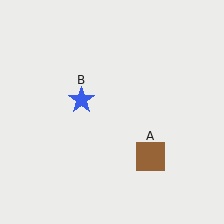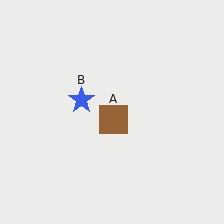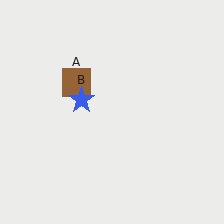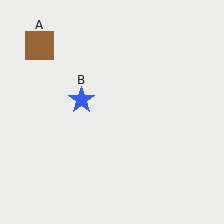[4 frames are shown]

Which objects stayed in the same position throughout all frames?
Blue star (object B) remained stationary.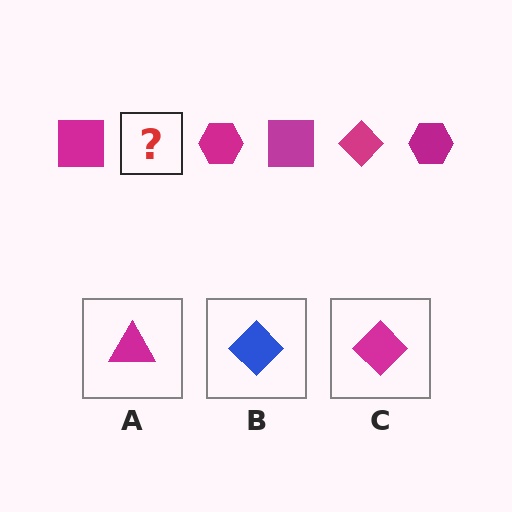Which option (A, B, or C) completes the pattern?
C.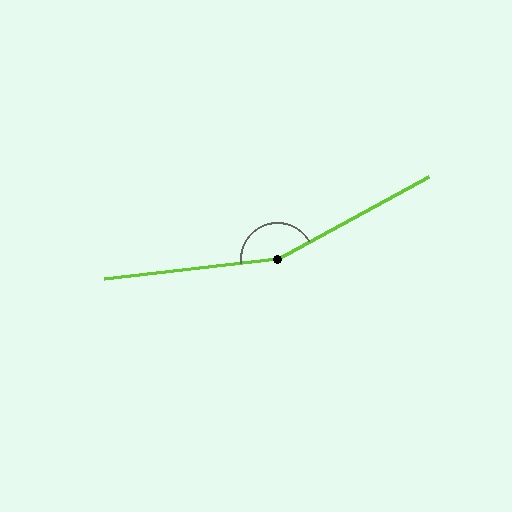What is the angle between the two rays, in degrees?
Approximately 158 degrees.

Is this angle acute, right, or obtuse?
It is obtuse.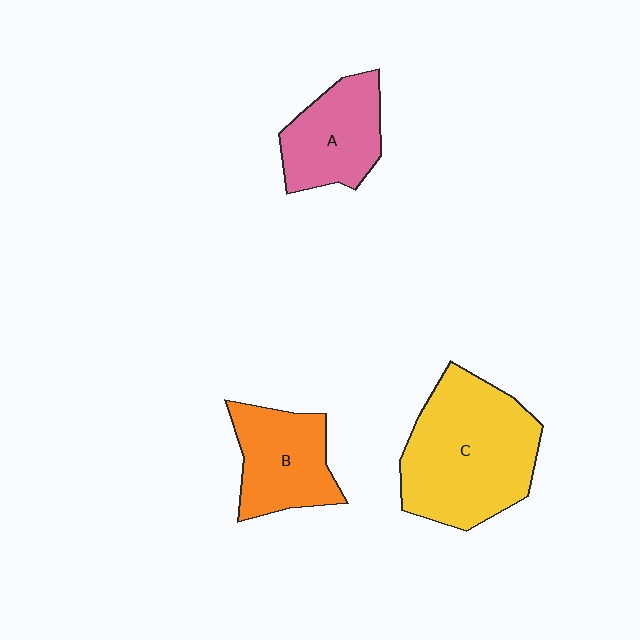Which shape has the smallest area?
Shape A (pink).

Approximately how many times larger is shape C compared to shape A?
Approximately 1.8 times.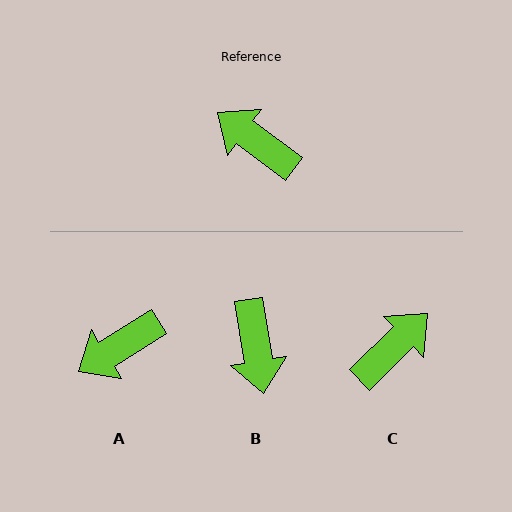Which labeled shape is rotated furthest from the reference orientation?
B, about 136 degrees away.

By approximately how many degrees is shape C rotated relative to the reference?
Approximately 99 degrees clockwise.